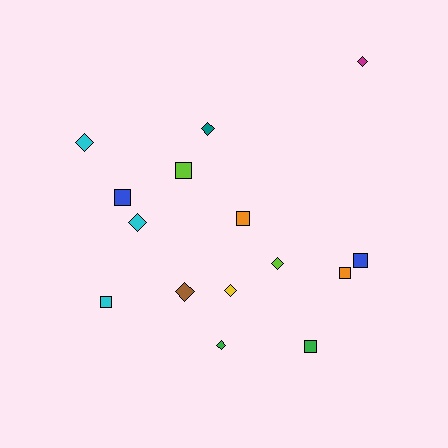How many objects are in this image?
There are 15 objects.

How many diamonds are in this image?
There are 8 diamonds.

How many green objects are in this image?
There are 2 green objects.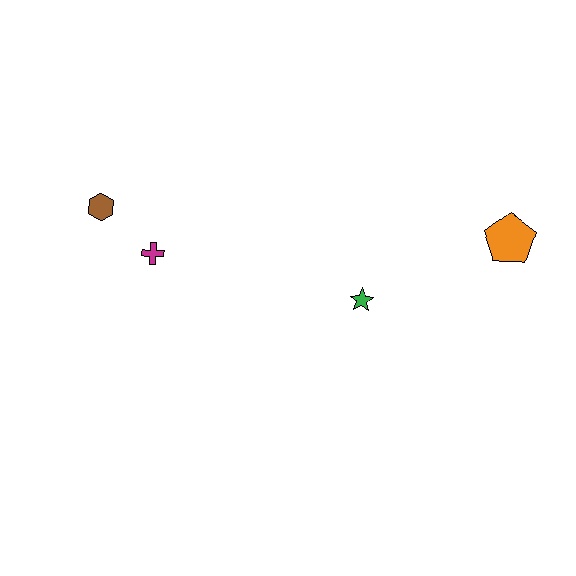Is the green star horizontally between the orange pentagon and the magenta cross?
Yes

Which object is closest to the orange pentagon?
The green star is closest to the orange pentagon.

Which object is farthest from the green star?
The brown hexagon is farthest from the green star.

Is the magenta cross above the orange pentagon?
No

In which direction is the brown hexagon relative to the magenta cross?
The brown hexagon is to the left of the magenta cross.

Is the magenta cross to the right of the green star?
No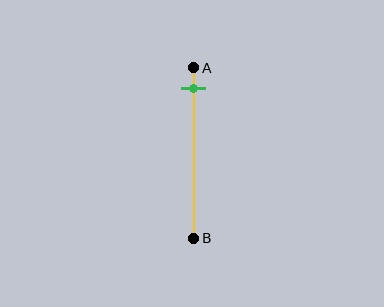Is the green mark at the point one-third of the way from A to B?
No, the mark is at about 10% from A, not at the 33% one-third point.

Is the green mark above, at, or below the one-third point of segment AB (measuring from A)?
The green mark is above the one-third point of segment AB.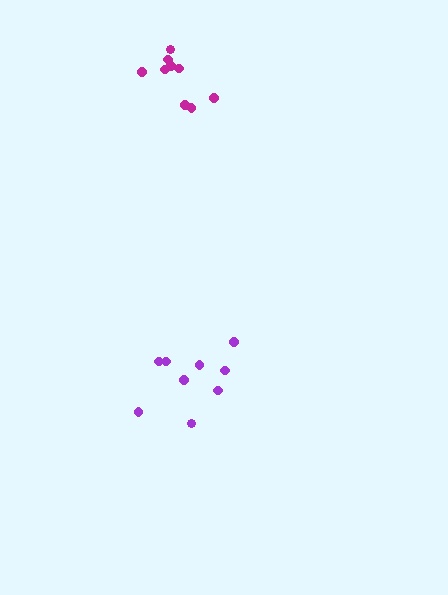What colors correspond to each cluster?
The clusters are colored: magenta, purple.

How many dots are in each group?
Group 1: 9 dots, Group 2: 9 dots (18 total).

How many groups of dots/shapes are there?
There are 2 groups.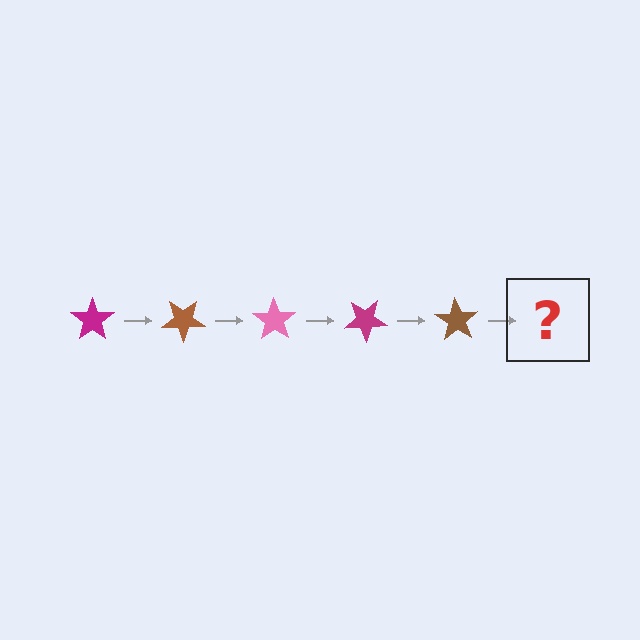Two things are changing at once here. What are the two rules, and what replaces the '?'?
The two rules are that it rotates 35 degrees each step and the color cycles through magenta, brown, and pink. The '?' should be a pink star, rotated 175 degrees from the start.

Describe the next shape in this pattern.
It should be a pink star, rotated 175 degrees from the start.